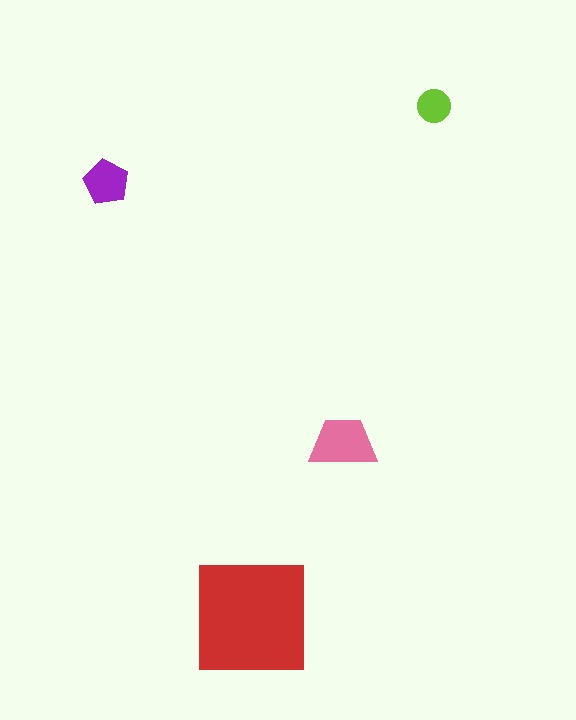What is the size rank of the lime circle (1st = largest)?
4th.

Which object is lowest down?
The red square is bottommost.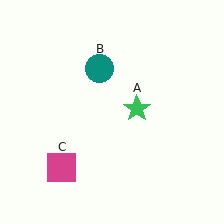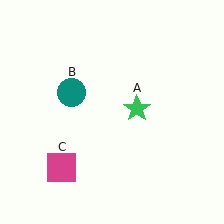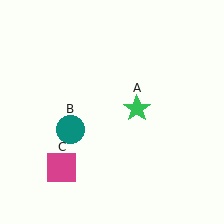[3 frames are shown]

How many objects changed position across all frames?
1 object changed position: teal circle (object B).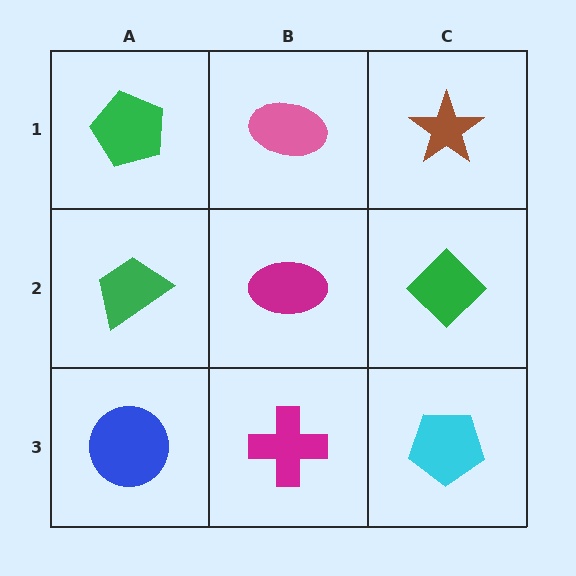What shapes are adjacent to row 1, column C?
A green diamond (row 2, column C), a pink ellipse (row 1, column B).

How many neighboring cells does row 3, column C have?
2.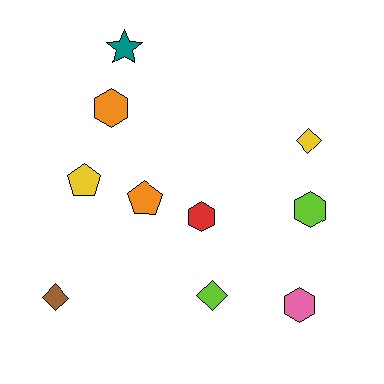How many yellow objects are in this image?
There are 2 yellow objects.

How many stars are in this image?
There is 1 star.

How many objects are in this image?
There are 10 objects.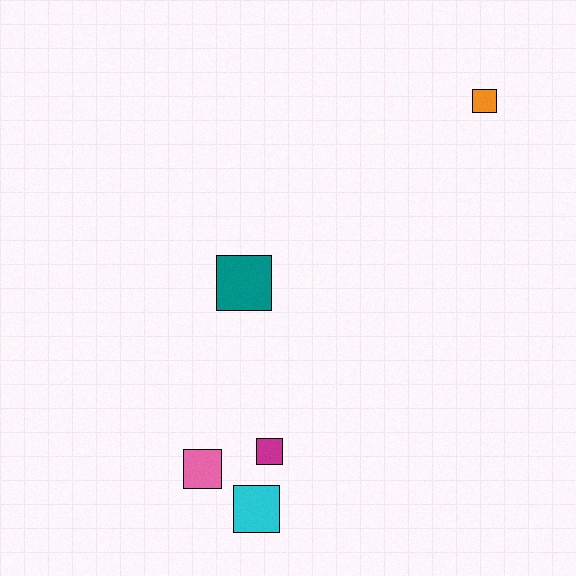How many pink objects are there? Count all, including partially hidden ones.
There is 1 pink object.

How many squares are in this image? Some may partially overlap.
There are 5 squares.